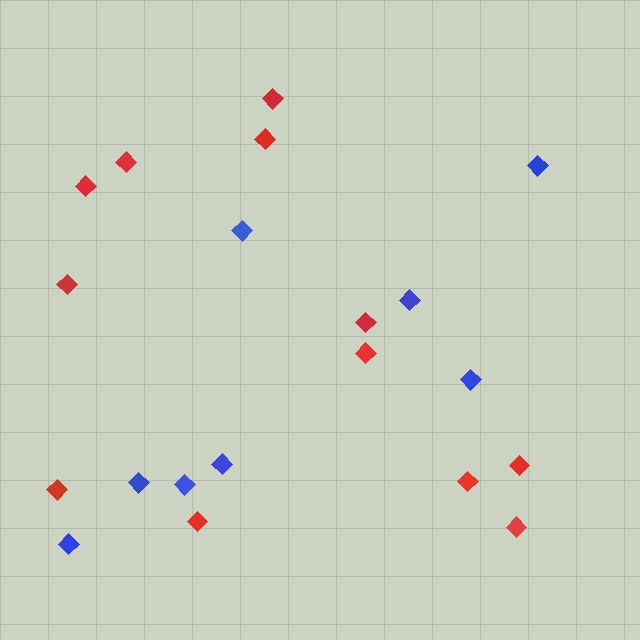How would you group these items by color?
There are 2 groups: one group of blue diamonds (8) and one group of red diamonds (12).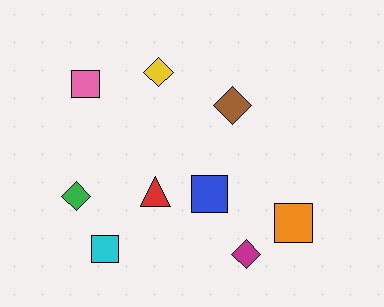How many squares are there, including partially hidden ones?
There are 4 squares.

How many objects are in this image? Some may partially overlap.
There are 9 objects.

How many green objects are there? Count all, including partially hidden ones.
There is 1 green object.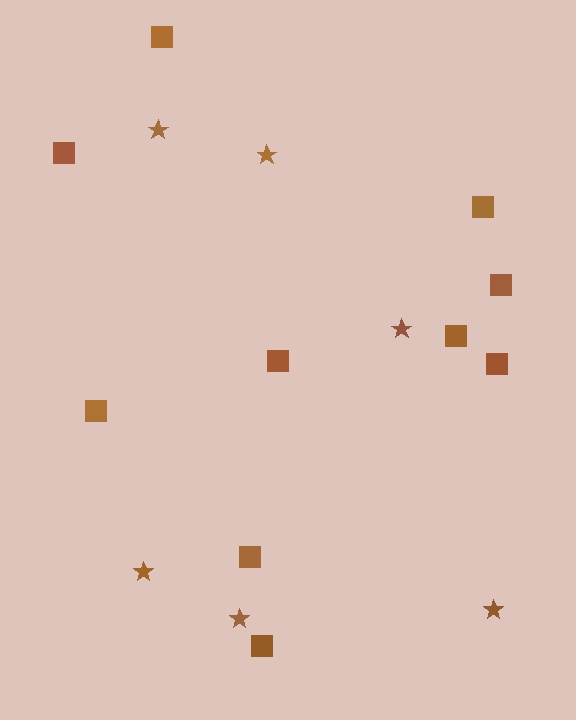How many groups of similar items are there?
There are 2 groups: one group of squares (10) and one group of stars (6).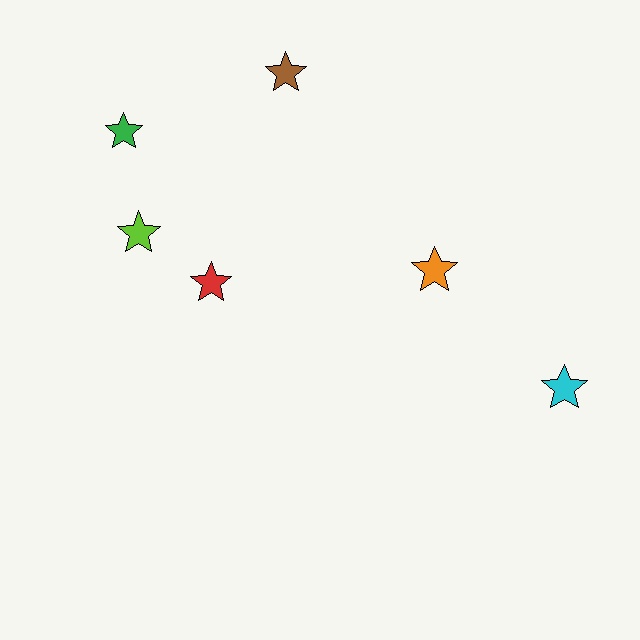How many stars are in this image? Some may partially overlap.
There are 6 stars.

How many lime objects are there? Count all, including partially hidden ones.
There is 1 lime object.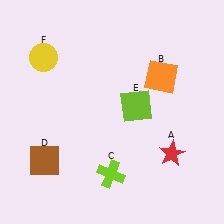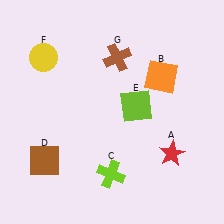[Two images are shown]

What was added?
A brown cross (G) was added in Image 2.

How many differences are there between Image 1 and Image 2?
There is 1 difference between the two images.